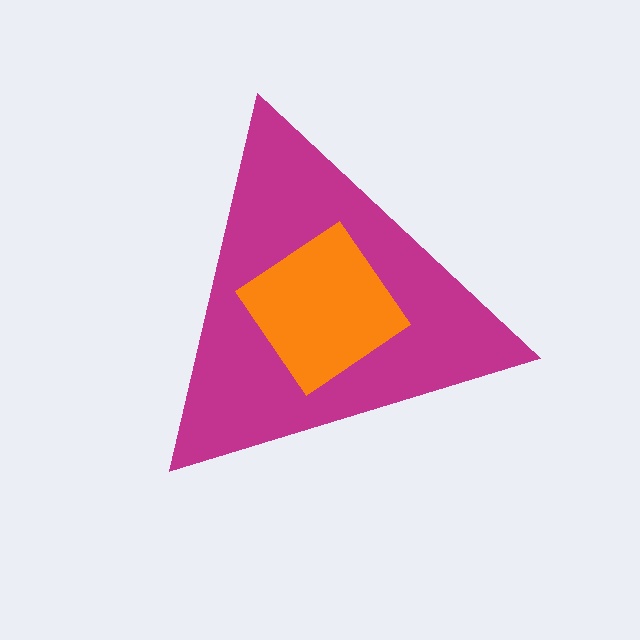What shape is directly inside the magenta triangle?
The orange diamond.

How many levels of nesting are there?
2.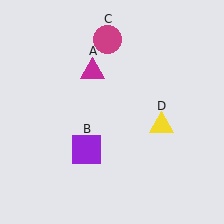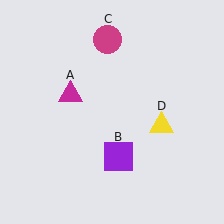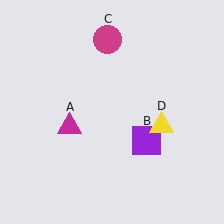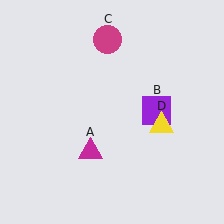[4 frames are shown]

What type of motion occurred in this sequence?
The magenta triangle (object A), purple square (object B) rotated counterclockwise around the center of the scene.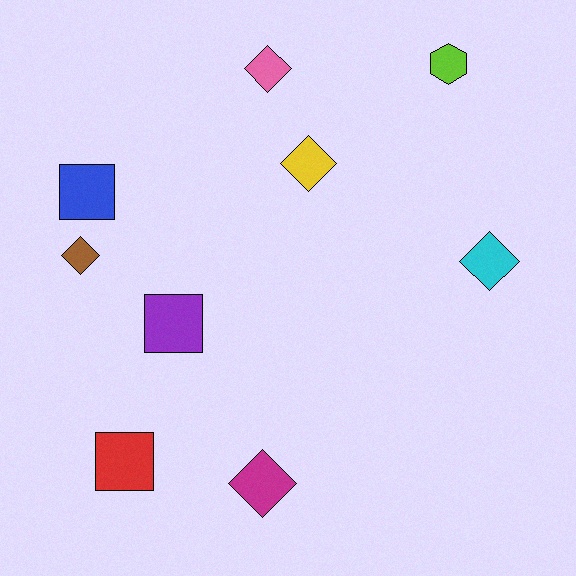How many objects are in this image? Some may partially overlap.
There are 9 objects.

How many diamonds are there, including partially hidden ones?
There are 5 diamonds.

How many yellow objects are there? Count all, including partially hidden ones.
There is 1 yellow object.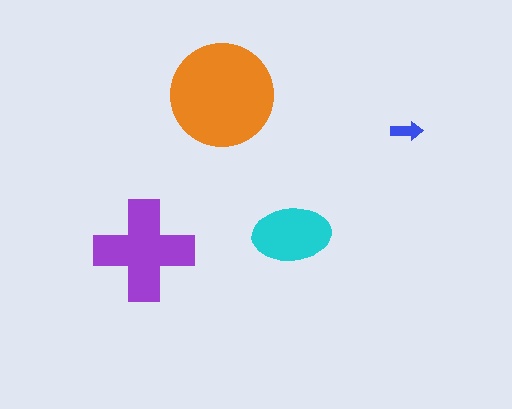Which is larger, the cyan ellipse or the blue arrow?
The cyan ellipse.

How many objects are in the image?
There are 4 objects in the image.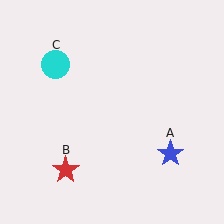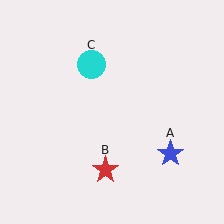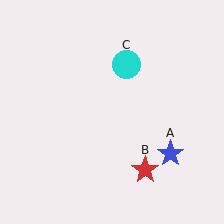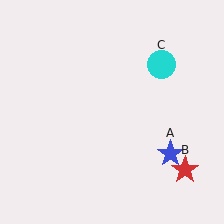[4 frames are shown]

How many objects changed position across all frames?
2 objects changed position: red star (object B), cyan circle (object C).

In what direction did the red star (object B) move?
The red star (object B) moved right.